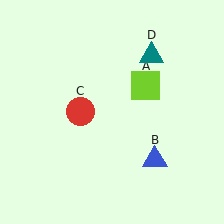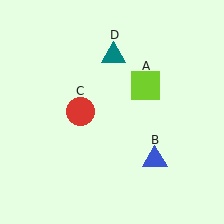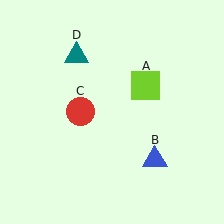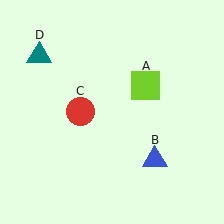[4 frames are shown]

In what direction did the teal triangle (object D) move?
The teal triangle (object D) moved left.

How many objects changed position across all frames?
1 object changed position: teal triangle (object D).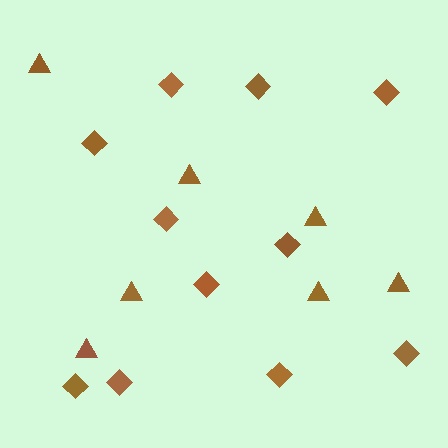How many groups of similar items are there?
There are 2 groups: one group of diamonds (11) and one group of triangles (7).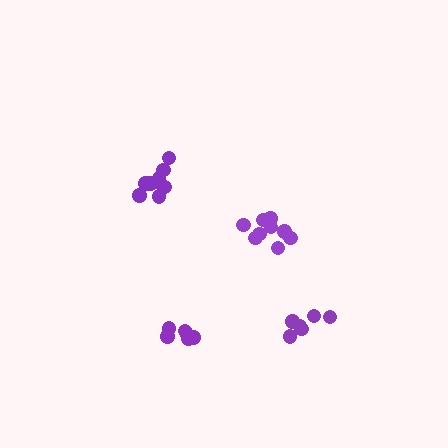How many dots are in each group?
Group 1: 11 dots, Group 2: 6 dots, Group 3: 9 dots, Group 4: 6 dots (32 total).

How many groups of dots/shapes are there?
There are 4 groups.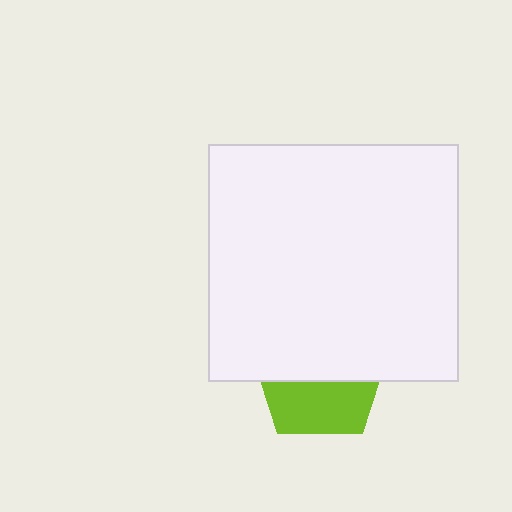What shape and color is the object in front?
The object in front is a white rectangle.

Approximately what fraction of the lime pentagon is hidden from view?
Roughly 57% of the lime pentagon is hidden behind the white rectangle.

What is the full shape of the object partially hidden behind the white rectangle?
The partially hidden object is a lime pentagon.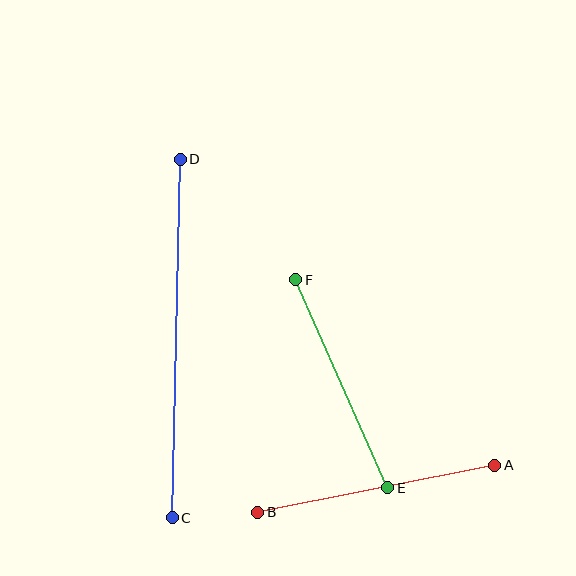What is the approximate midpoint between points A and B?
The midpoint is at approximately (376, 489) pixels.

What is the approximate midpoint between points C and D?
The midpoint is at approximately (176, 338) pixels.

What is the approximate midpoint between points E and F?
The midpoint is at approximately (342, 384) pixels.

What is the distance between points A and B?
The distance is approximately 242 pixels.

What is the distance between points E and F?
The distance is approximately 227 pixels.